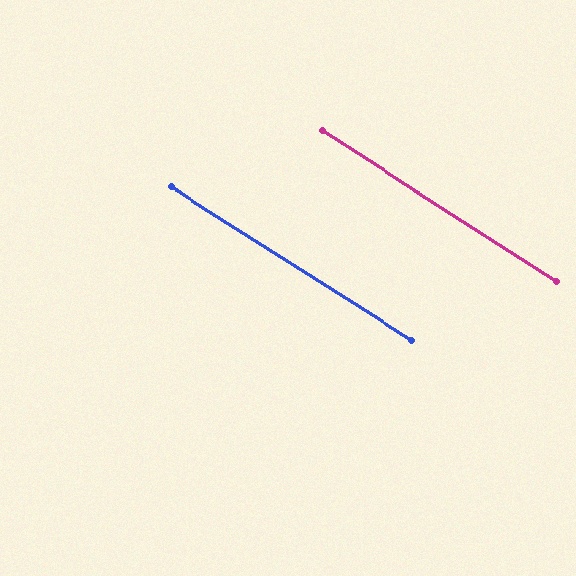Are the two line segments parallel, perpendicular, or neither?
Parallel — their directions differ by only 0.3°.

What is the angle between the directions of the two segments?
Approximately 0 degrees.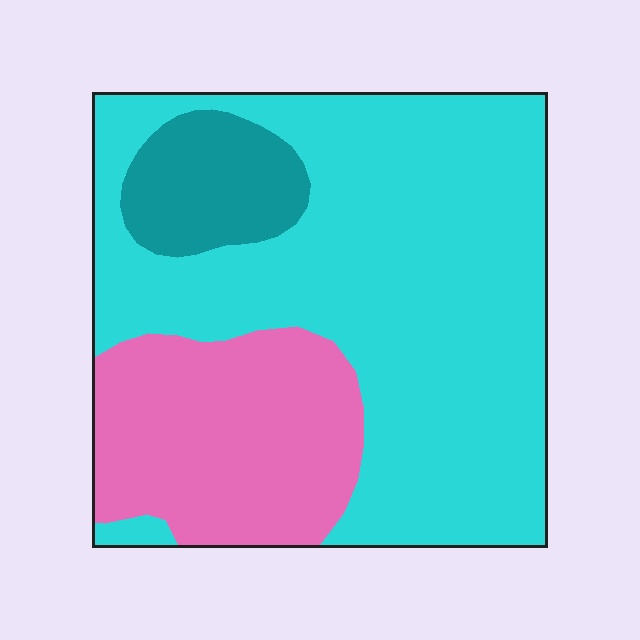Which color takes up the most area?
Cyan, at roughly 65%.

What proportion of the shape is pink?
Pink covers roughly 25% of the shape.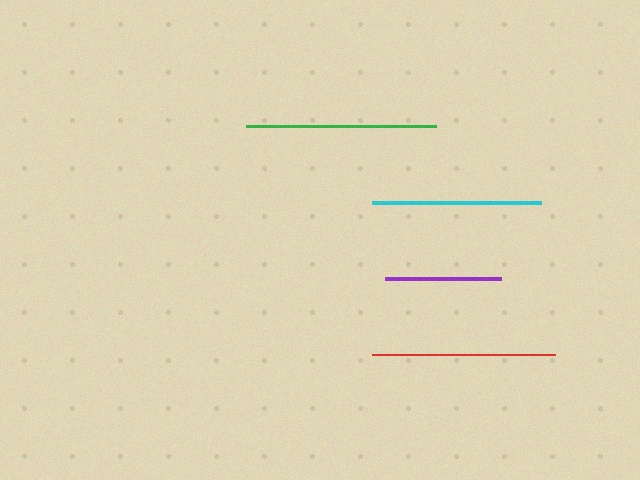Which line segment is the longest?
The green line is the longest at approximately 190 pixels.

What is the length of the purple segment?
The purple segment is approximately 116 pixels long.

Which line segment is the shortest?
The purple line is the shortest at approximately 116 pixels.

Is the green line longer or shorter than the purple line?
The green line is longer than the purple line.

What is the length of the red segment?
The red segment is approximately 183 pixels long.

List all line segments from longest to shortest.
From longest to shortest: green, red, cyan, purple.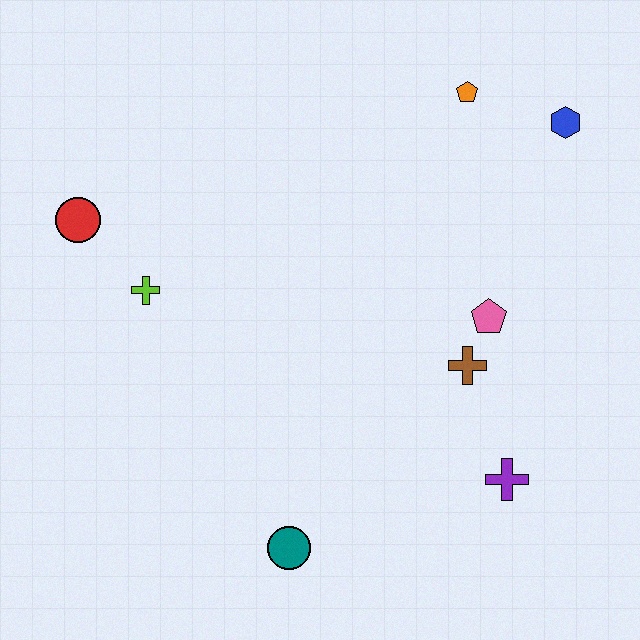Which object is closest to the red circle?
The lime cross is closest to the red circle.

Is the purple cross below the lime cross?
Yes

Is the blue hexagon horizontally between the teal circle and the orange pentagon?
No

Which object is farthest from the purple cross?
The red circle is farthest from the purple cross.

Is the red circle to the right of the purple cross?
No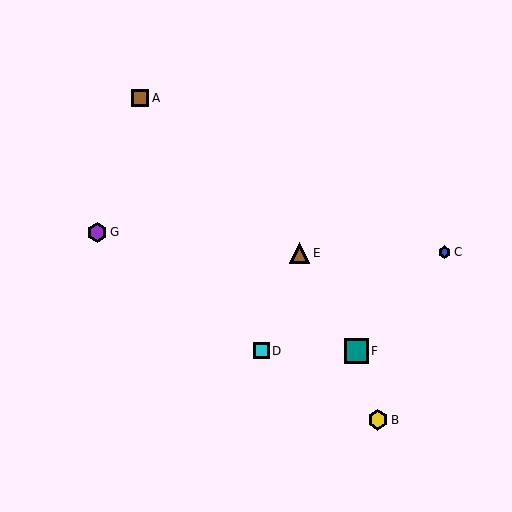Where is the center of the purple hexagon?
The center of the purple hexagon is at (97, 232).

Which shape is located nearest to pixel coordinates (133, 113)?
The brown square (labeled A) at (140, 98) is nearest to that location.